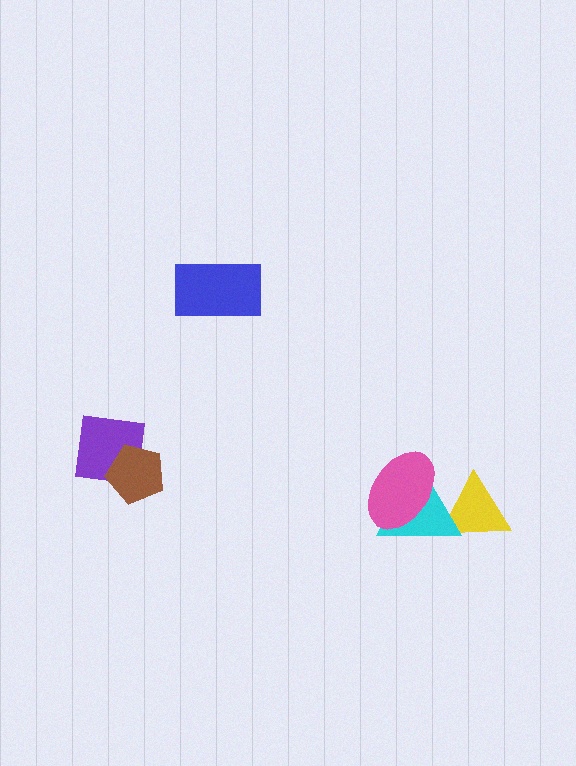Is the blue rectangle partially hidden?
No, no other shape covers it.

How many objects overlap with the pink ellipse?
1 object overlaps with the pink ellipse.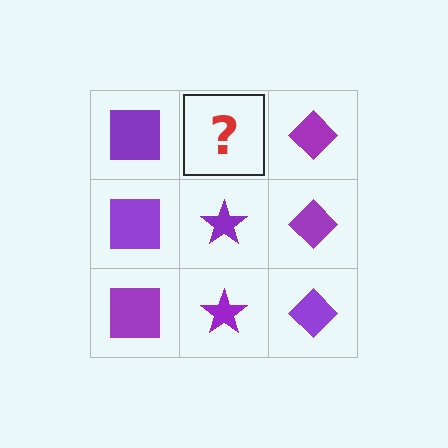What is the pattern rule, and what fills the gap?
The rule is that each column has a consistent shape. The gap should be filled with a purple star.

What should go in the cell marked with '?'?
The missing cell should contain a purple star.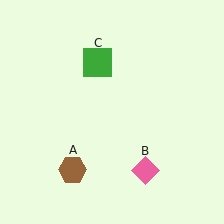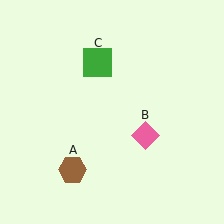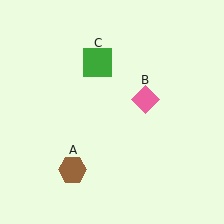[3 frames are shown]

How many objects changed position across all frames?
1 object changed position: pink diamond (object B).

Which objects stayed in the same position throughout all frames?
Brown hexagon (object A) and green square (object C) remained stationary.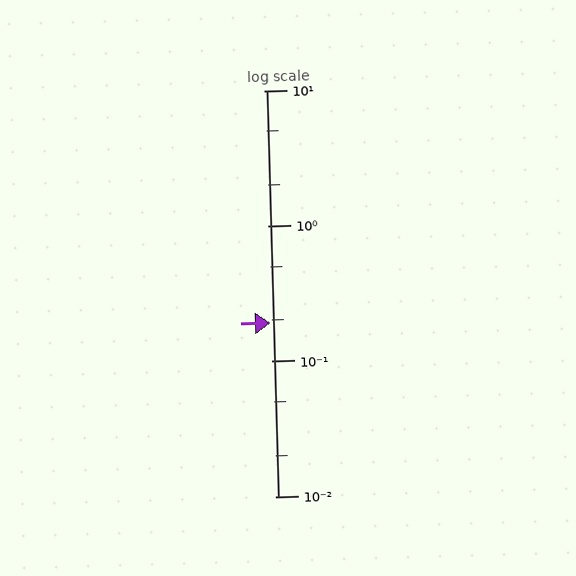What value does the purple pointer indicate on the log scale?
The pointer indicates approximately 0.19.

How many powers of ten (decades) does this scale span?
The scale spans 3 decades, from 0.01 to 10.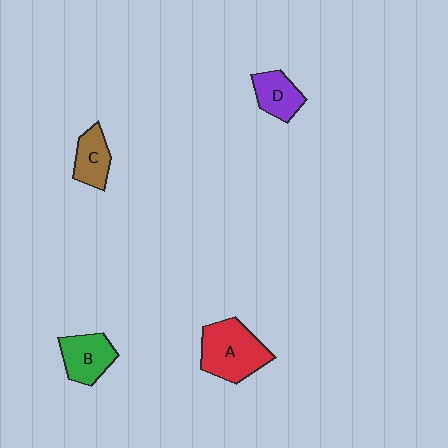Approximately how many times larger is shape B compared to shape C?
Approximately 1.2 times.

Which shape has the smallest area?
Shape C (brown).